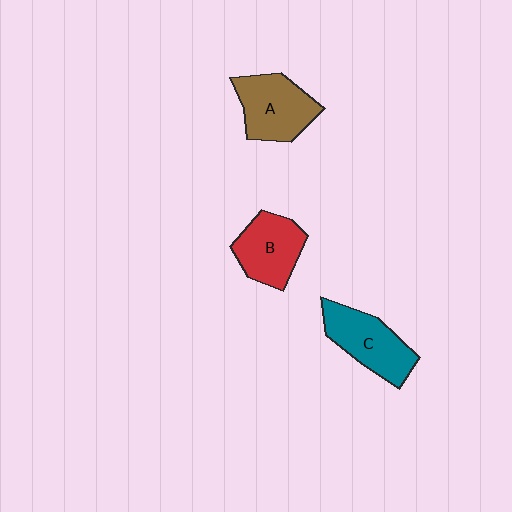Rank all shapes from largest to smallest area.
From largest to smallest: A (brown), C (teal), B (red).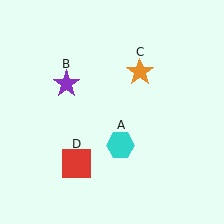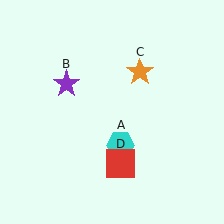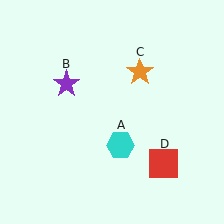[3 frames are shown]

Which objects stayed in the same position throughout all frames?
Cyan hexagon (object A) and purple star (object B) and orange star (object C) remained stationary.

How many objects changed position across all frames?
1 object changed position: red square (object D).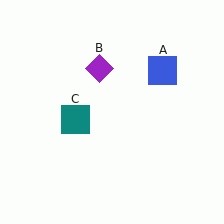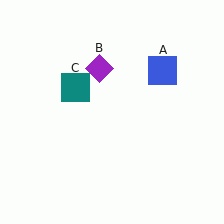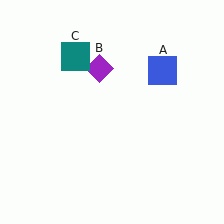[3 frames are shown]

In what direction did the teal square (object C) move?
The teal square (object C) moved up.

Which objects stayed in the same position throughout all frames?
Blue square (object A) and purple diamond (object B) remained stationary.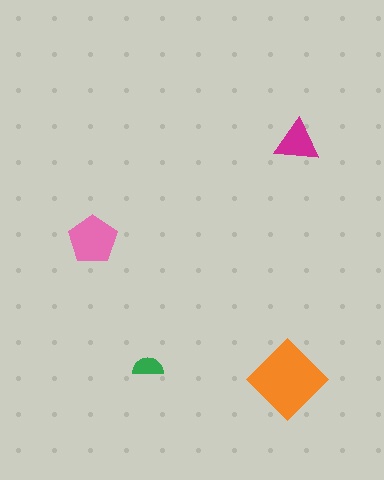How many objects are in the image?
There are 4 objects in the image.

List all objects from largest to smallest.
The orange diamond, the pink pentagon, the magenta triangle, the green semicircle.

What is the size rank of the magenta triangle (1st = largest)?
3rd.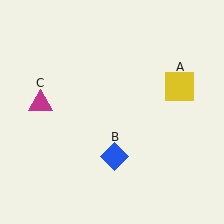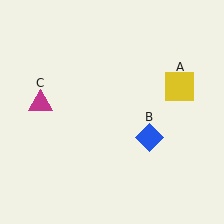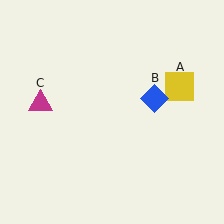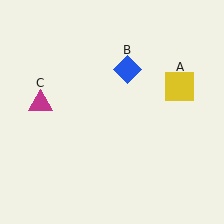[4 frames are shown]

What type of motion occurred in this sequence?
The blue diamond (object B) rotated counterclockwise around the center of the scene.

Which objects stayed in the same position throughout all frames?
Yellow square (object A) and magenta triangle (object C) remained stationary.